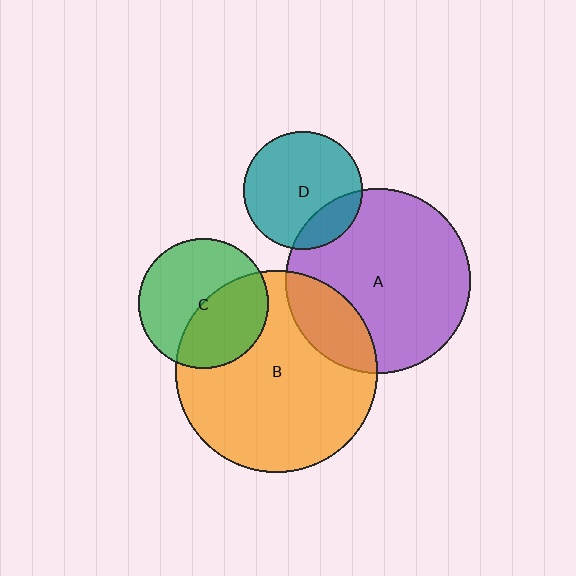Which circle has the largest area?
Circle B (orange).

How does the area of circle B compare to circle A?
Approximately 1.2 times.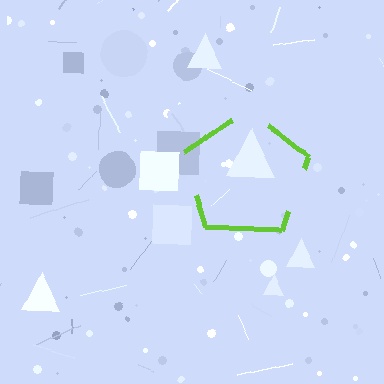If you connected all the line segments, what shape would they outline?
They would outline a pentagon.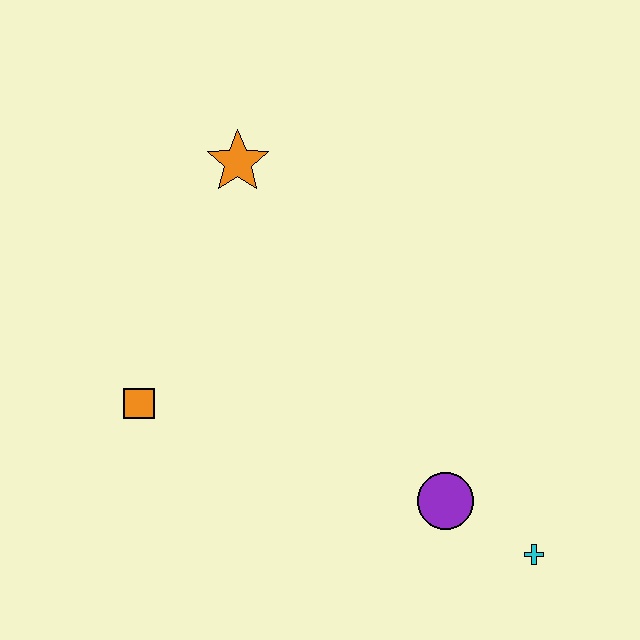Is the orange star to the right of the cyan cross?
No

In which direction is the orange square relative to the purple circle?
The orange square is to the left of the purple circle.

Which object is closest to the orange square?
The orange star is closest to the orange square.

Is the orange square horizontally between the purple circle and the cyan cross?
No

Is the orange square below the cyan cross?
No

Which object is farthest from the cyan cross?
The orange star is farthest from the cyan cross.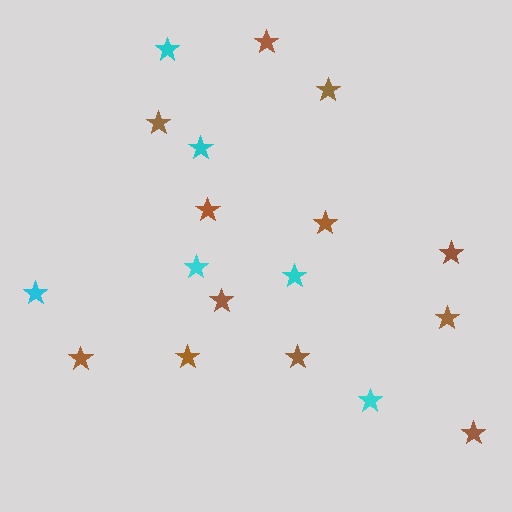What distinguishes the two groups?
There are 2 groups: one group of brown stars (12) and one group of cyan stars (6).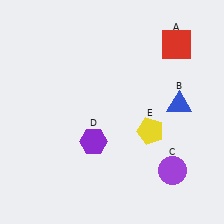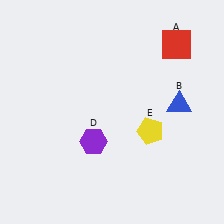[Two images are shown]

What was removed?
The purple circle (C) was removed in Image 2.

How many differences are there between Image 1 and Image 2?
There is 1 difference between the two images.